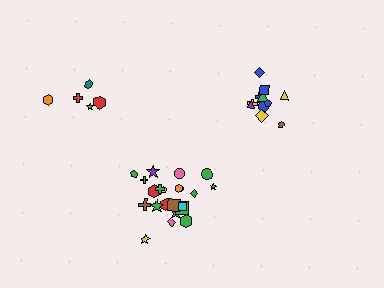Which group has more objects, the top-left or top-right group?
The top-right group.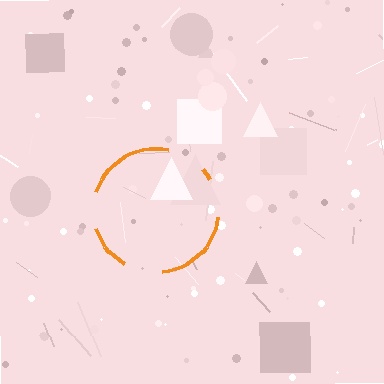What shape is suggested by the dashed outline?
The dashed outline suggests a circle.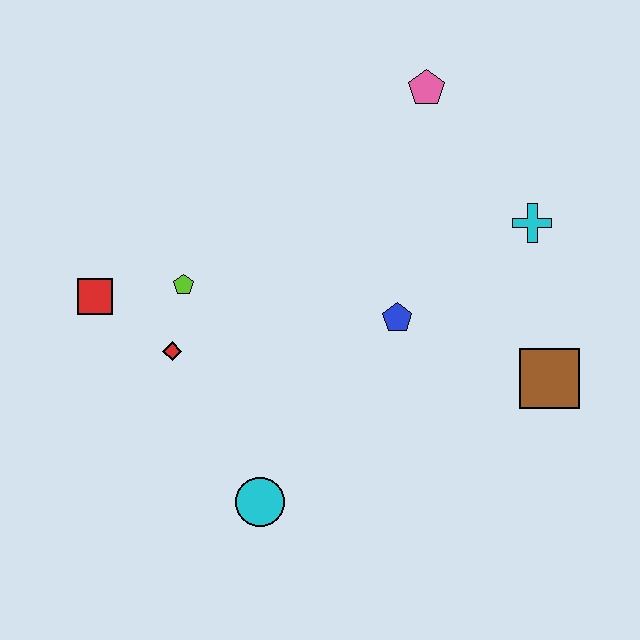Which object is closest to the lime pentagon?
The red diamond is closest to the lime pentagon.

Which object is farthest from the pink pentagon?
The cyan circle is farthest from the pink pentagon.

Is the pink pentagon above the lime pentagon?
Yes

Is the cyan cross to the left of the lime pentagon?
No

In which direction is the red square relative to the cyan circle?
The red square is above the cyan circle.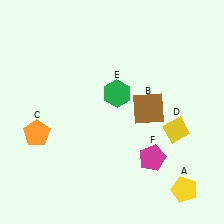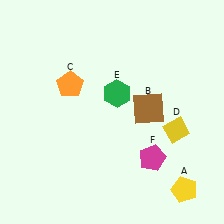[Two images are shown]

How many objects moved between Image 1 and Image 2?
1 object moved between the two images.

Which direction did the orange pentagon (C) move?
The orange pentagon (C) moved up.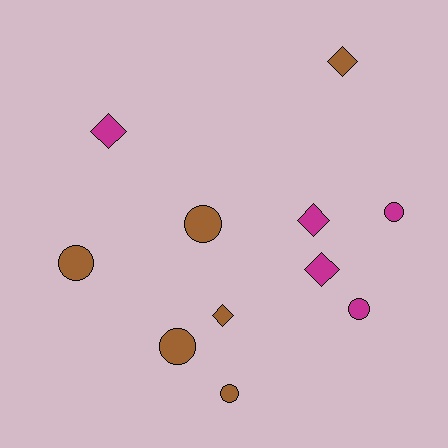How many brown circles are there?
There are 4 brown circles.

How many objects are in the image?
There are 11 objects.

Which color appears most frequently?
Brown, with 6 objects.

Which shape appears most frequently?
Circle, with 6 objects.